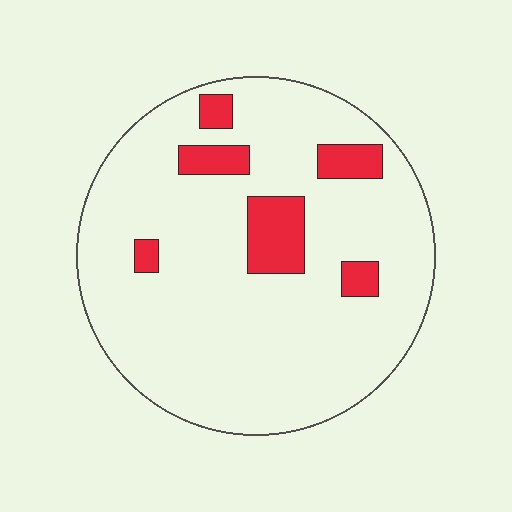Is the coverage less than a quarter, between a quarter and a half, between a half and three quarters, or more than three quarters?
Less than a quarter.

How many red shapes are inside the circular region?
6.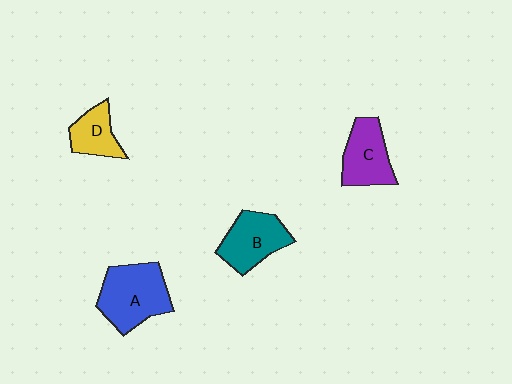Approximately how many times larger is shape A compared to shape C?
Approximately 1.3 times.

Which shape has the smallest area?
Shape D (yellow).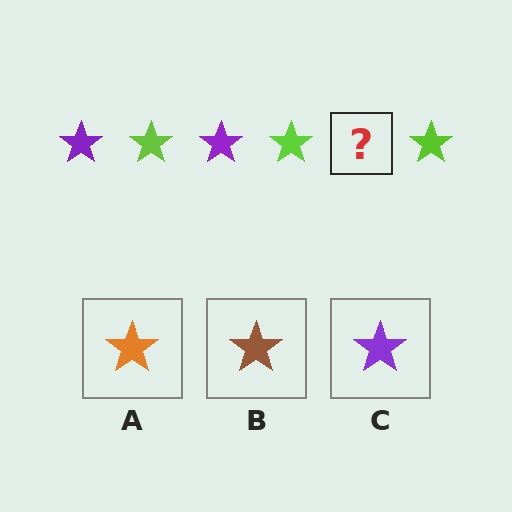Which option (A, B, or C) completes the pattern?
C.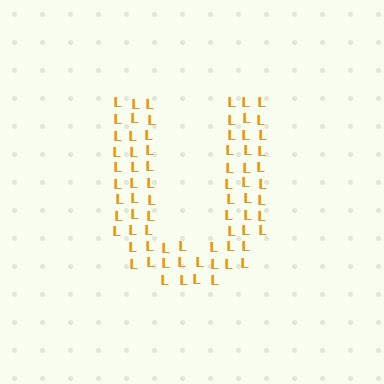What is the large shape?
The large shape is the letter U.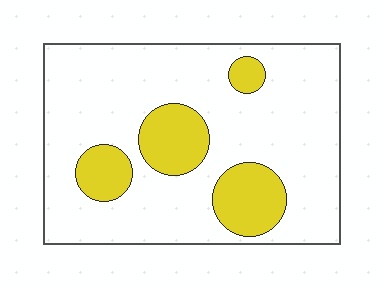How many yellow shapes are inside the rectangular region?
4.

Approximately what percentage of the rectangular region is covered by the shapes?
Approximately 20%.